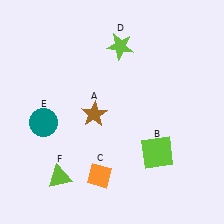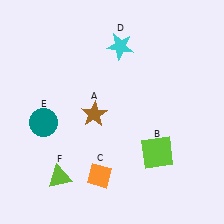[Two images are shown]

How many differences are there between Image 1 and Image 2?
There is 1 difference between the two images.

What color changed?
The star (D) changed from lime in Image 1 to cyan in Image 2.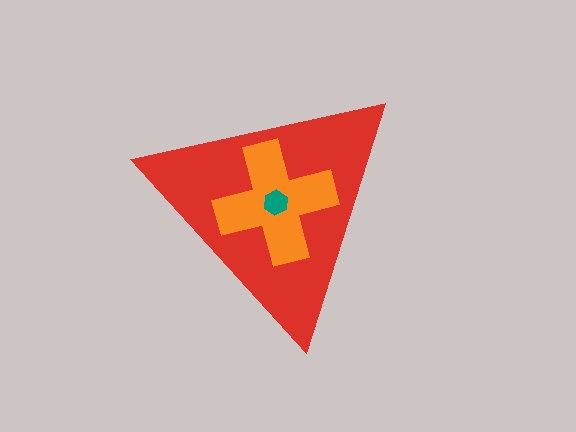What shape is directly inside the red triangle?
The orange cross.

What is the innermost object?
The teal hexagon.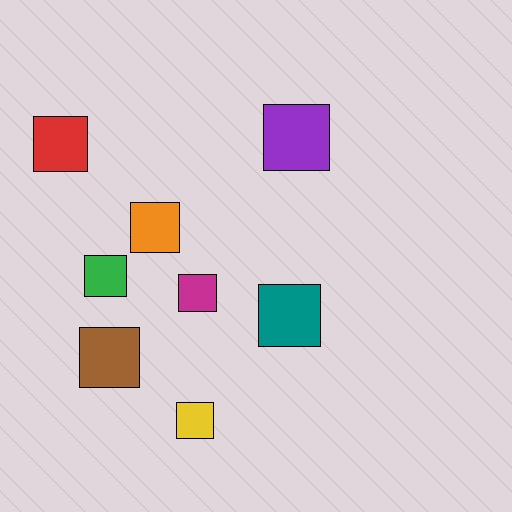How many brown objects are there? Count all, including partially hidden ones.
There is 1 brown object.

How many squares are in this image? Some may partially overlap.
There are 8 squares.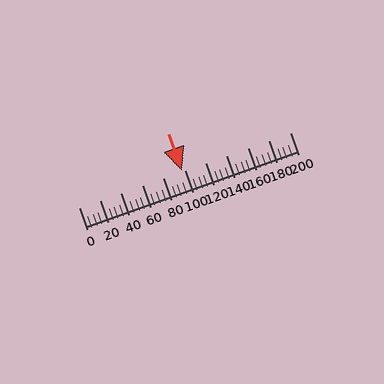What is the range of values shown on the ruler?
The ruler shows values from 0 to 200.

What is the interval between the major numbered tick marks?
The major tick marks are spaced 20 units apart.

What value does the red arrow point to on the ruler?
The red arrow points to approximately 98.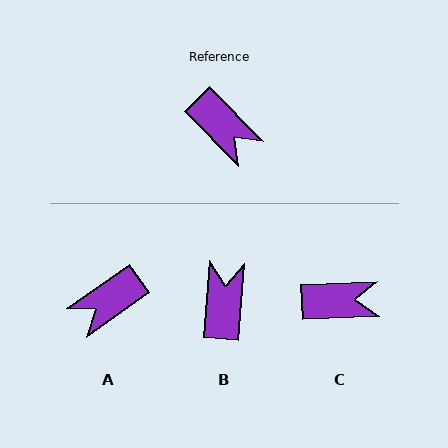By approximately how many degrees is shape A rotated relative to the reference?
Approximately 99 degrees clockwise.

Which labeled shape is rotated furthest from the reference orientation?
B, about 131 degrees away.